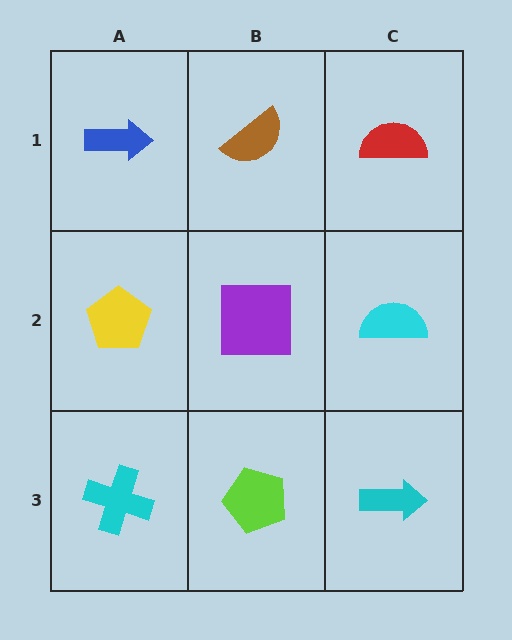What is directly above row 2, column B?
A brown semicircle.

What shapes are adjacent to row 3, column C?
A cyan semicircle (row 2, column C), a lime pentagon (row 3, column B).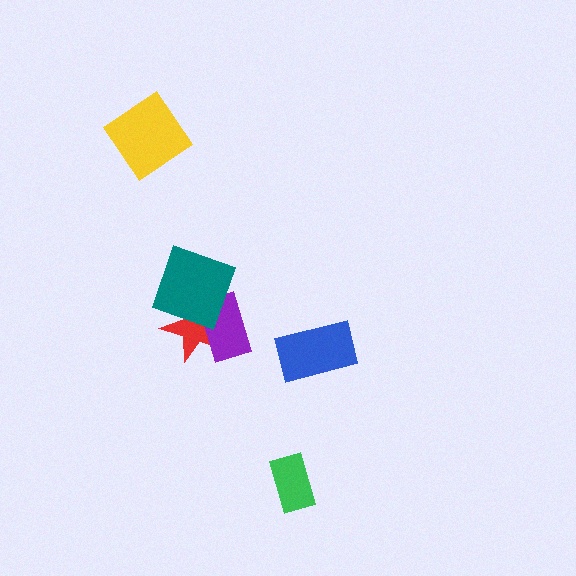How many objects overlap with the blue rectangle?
0 objects overlap with the blue rectangle.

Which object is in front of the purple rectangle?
The teal diamond is in front of the purple rectangle.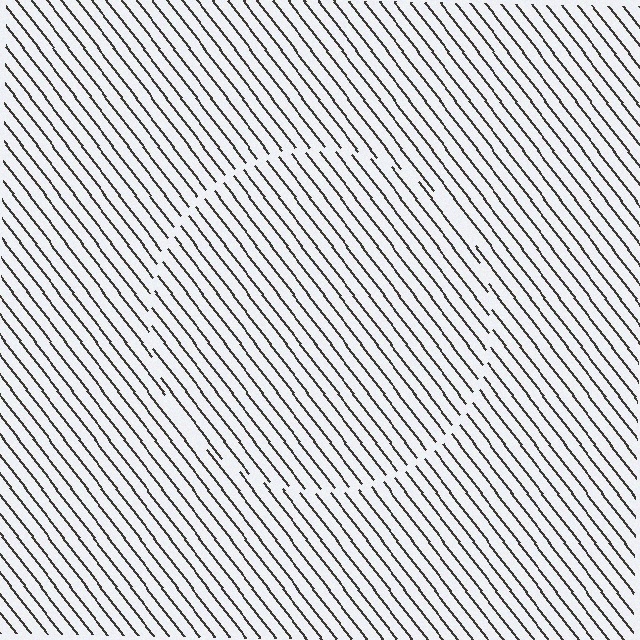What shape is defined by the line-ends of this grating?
An illusory circle. The interior of the shape contains the same grating, shifted by half a period — the contour is defined by the phase discontinuity where line-ends from the inner and outer gratings abut.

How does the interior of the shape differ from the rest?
The interior of the shape contains the same grating, shifted by half a period — the contour is defined by the phase discontinuity where line-ends from the inner and outer gratings abut.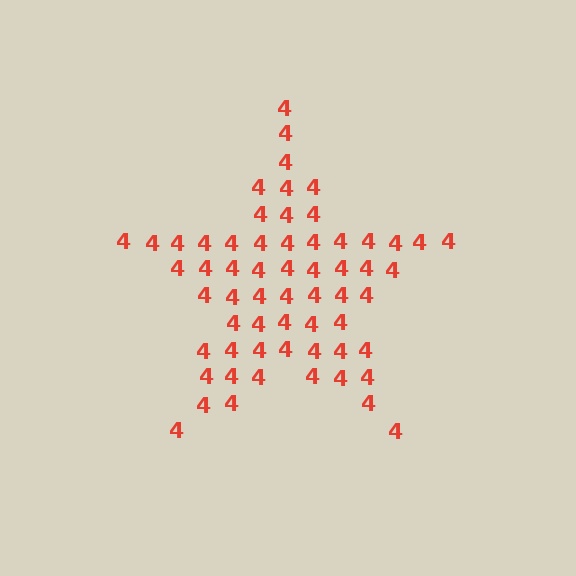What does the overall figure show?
The overall figure shows a star.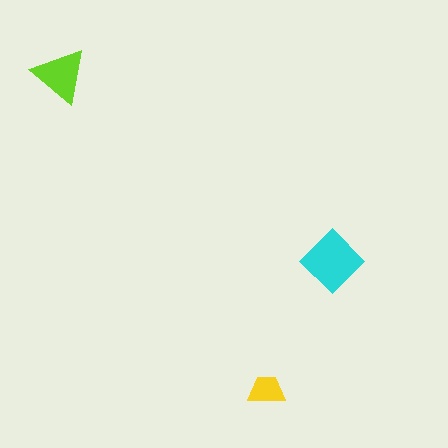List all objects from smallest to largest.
The yellow trapezoid, the lime triangle, the cyan diamond.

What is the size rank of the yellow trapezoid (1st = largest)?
3rd.